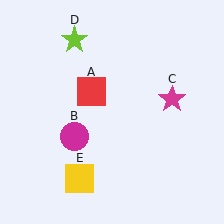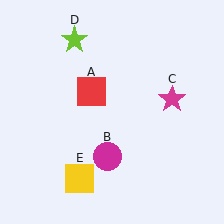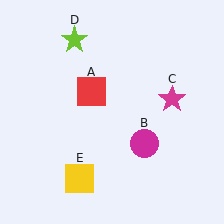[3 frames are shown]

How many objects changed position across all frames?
1 object changed position: magenta circle (object B).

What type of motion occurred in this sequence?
The magenta circle (object B) rotated counterclockwise around the center of the scene.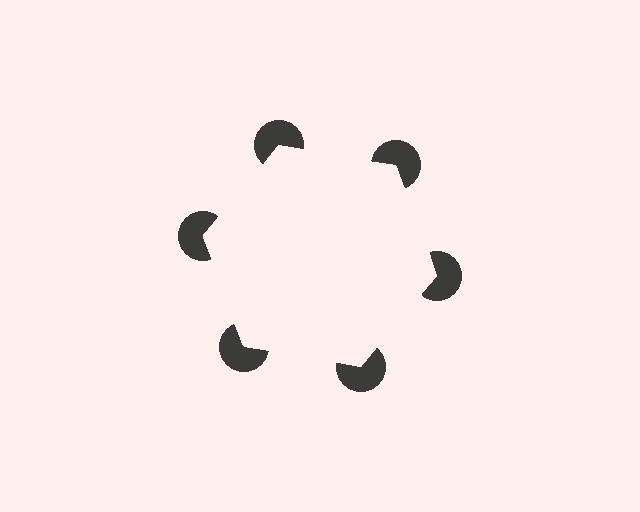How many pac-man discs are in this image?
There are 6 — one at each vertex of the illusory hexagon.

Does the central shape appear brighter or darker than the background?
It typically appears slightly brighter than the background, even though no actual brightness change is drawn.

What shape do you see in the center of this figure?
An illusory hexagon — its edges are inferred from the aligned wedge cuts in the pac-man discs, not physically drawn.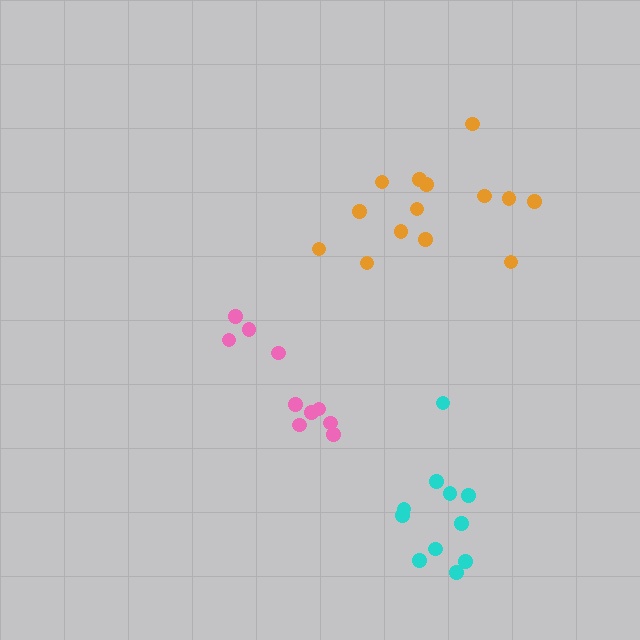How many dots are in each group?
Group 1: 14 dots, Group 2: 10 dots, Group 3: 11 dots (35 total).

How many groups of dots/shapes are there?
There are 3 groups.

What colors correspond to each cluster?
The clusters are colored: orange, pink, cyan.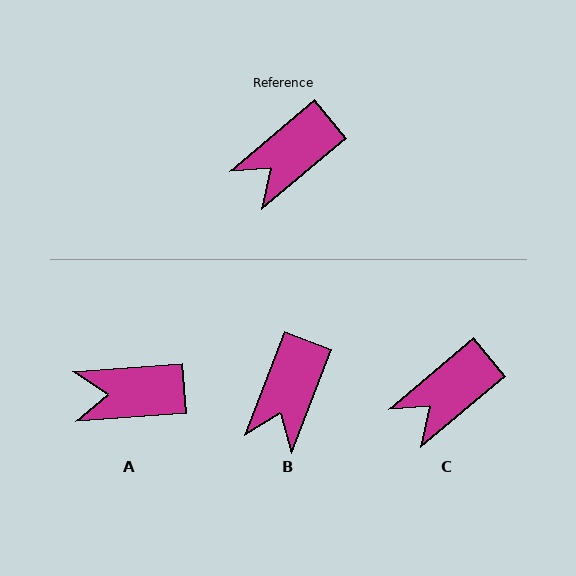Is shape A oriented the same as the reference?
No, it is off by about 36 degrees.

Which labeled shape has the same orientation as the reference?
C.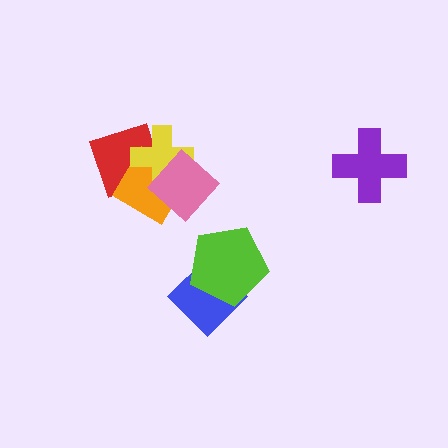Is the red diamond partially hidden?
Yes, it is partially covered by another shape.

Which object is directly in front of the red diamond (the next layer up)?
The orange diamond is directly in front of the red diamond.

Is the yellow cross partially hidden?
Yes, it is partially covered by another shape.